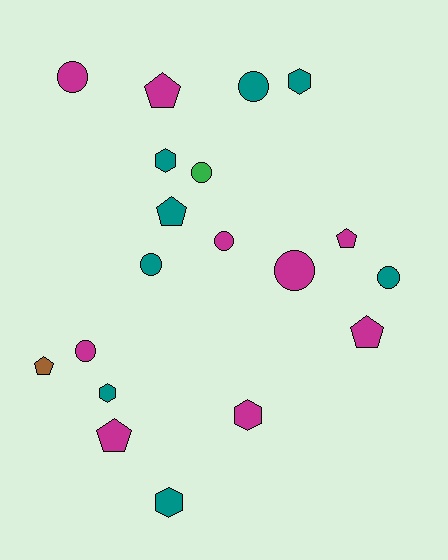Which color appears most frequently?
Magenta, with 9 objects.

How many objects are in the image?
There are 19 objects.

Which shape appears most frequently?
Circle, with 8 objects.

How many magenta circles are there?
There are 4 magenta circles.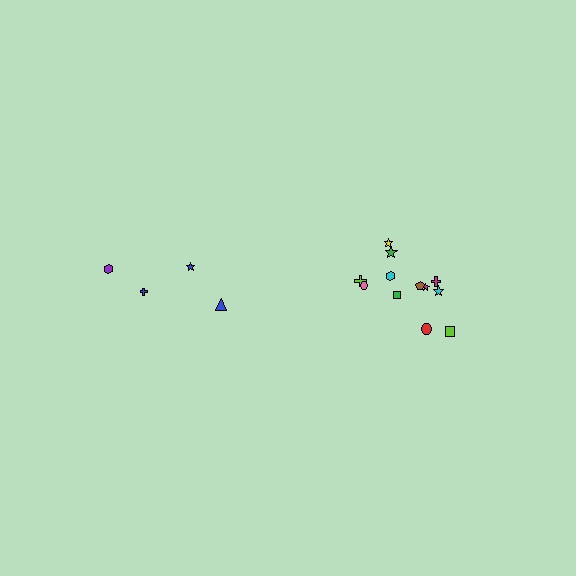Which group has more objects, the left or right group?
The right group.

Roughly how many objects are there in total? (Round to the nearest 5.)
Roughly 15 objects in total.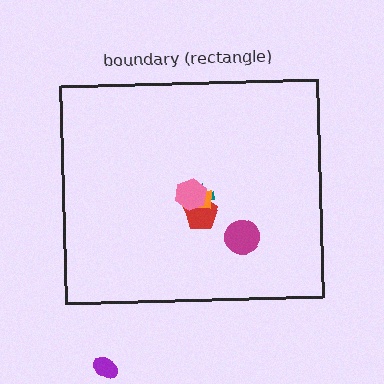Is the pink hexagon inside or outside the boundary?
Inside.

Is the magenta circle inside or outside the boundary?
Inside.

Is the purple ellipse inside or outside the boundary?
Outside.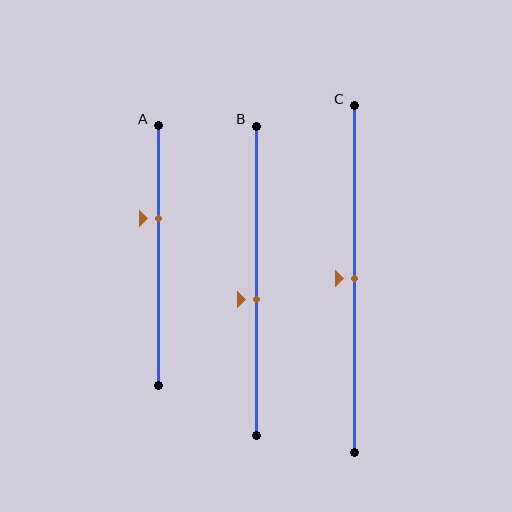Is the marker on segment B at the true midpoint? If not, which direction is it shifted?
No, the marker on segment B is shifted downward by about 6% of the segment length.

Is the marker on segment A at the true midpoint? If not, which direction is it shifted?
No, the marker on segment A is shifted upward by about 14% of the segment length.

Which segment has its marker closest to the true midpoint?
Segment C has its marker closest to the true midpoint.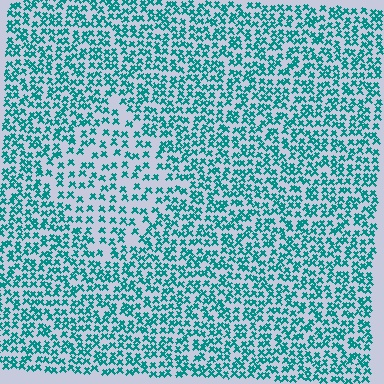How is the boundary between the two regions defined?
The boundary is defined by a change in element density (approximately 1.7x ratio). All elements are the same color, size, and shape.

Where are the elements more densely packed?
The elements are more densely packed outside the diamond boundary.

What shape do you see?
I see a diamond.